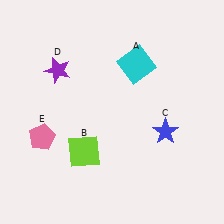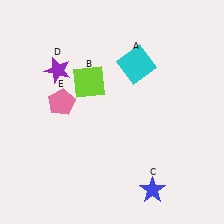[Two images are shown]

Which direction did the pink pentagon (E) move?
The pink pentagon (E) moved up.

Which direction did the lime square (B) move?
The lime square (B) moved up.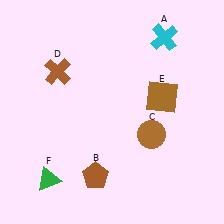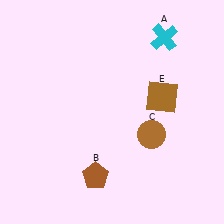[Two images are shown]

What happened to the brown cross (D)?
The brown cross (D) was removed in Image 2. It was in the top-left area of Image 1.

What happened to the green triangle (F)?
The green triangle (F) was removed in Image 2. It was in the bottom-left area of Image 1.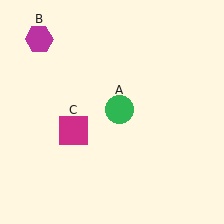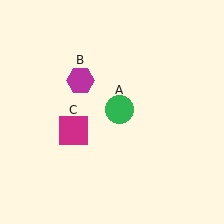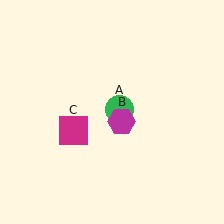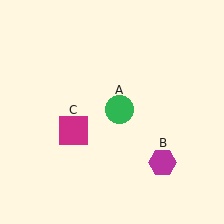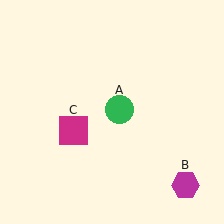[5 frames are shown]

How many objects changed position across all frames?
1 object changed position: magenta hexagon (object B).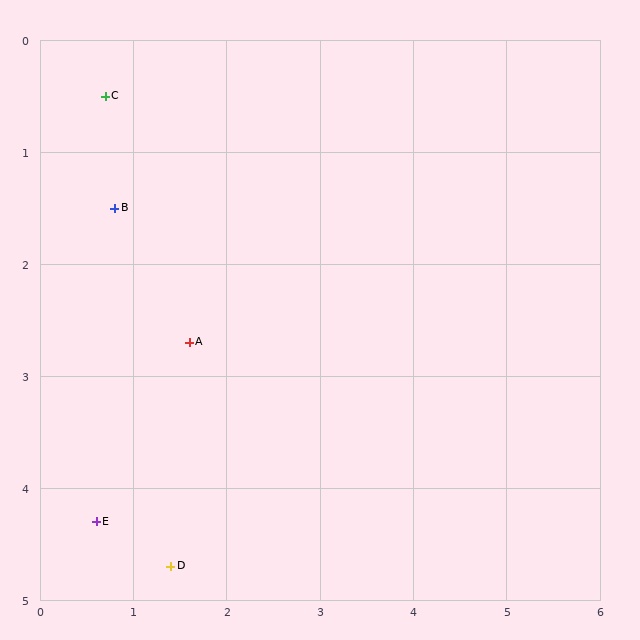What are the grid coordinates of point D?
Point D is at approximately (1.4, 4.7).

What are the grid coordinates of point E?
Point E is at approximately (0.6, 4.3).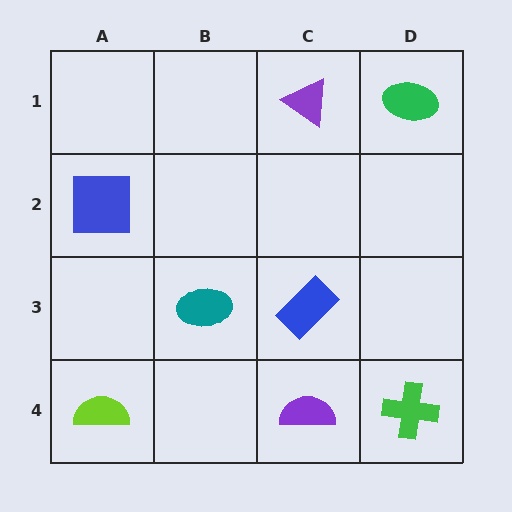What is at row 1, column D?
A green ellipse.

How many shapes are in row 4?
3 shapes.